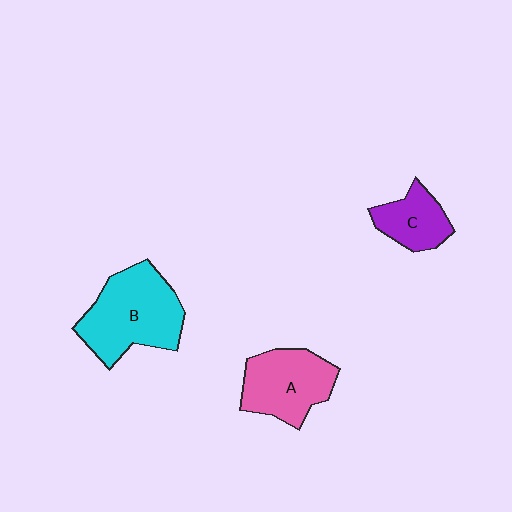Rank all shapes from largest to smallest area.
From largest to smallest: B (cyan), A (pink), C (purple).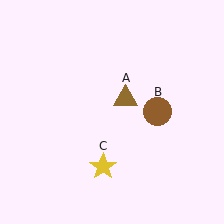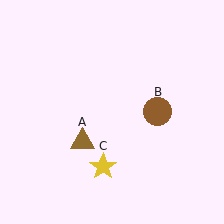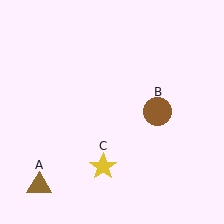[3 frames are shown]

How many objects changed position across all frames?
1 object changed position: brown triangle (object A).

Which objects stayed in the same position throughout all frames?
Brown circle (object B) and yellow star (object C) remained stationary.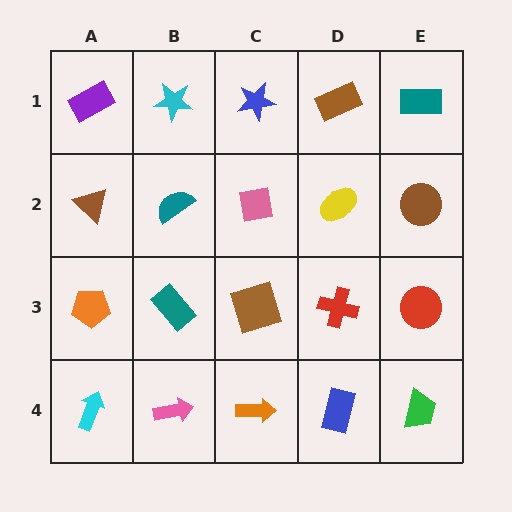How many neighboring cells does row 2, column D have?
4.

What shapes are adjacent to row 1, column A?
A brown triangle (row 2, column A), a cyan star (row 1, column B).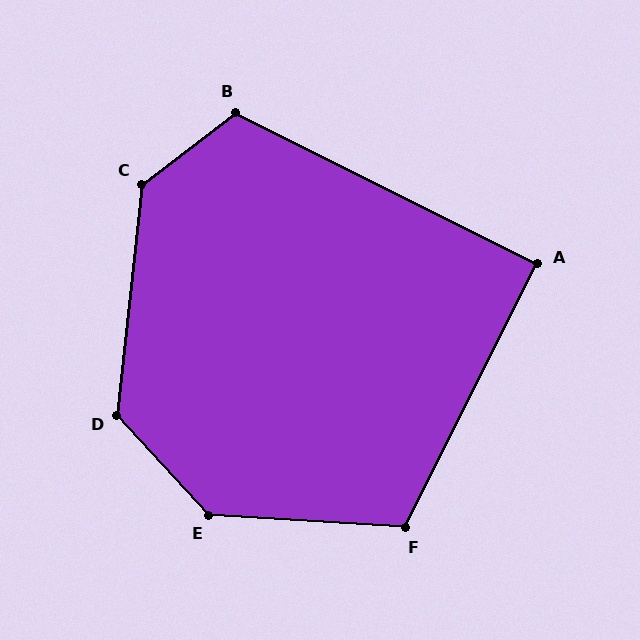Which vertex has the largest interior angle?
E, at approximately 136 degrees.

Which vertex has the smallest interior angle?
A, at approximately 90 degrees.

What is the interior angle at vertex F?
Approximately 113 degrees (obtuse).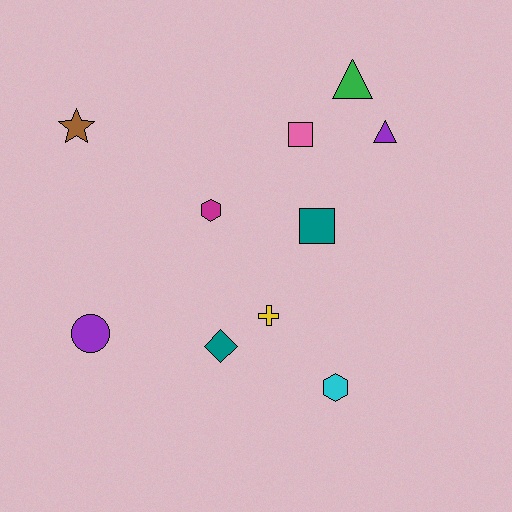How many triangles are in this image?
There are 2 triangles.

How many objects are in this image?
There are 10 objects.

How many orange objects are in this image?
There are no orange objects.